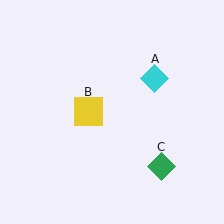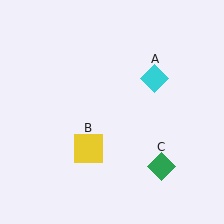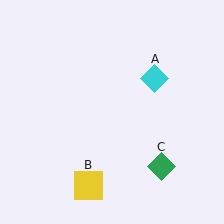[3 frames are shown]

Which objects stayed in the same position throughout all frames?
Cyan diamond (object A) and green diamond (object C) remained stationary.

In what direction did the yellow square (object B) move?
The yellow square (object B) moved down.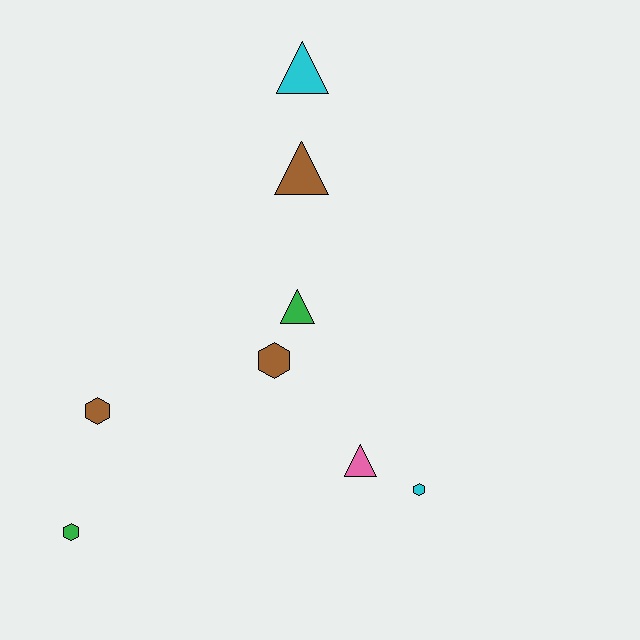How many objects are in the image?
There are 8 objects.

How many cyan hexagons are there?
There is 1 cyan hexagon.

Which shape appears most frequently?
Hexagon, with 4 objects.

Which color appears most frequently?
Brown, with 3 objects.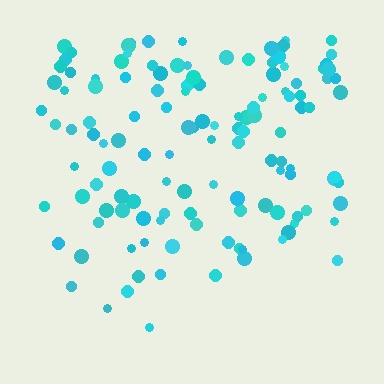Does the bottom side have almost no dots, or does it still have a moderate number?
Still a moderate number, just noticeably fewer than the top.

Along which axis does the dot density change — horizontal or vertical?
Vertical.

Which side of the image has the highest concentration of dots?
The top.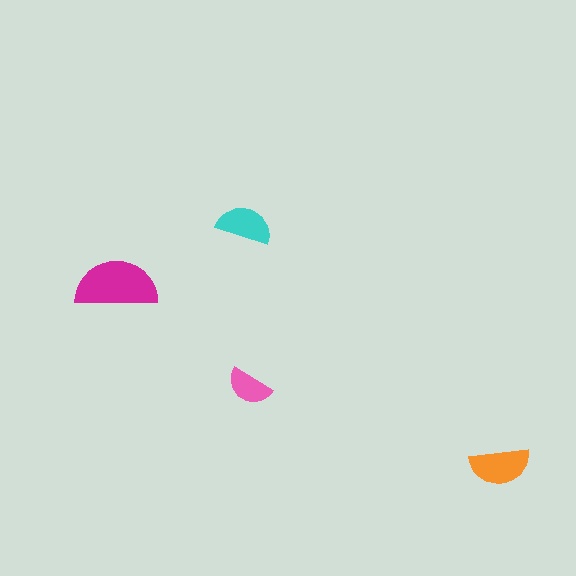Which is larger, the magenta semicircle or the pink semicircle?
The magenta one.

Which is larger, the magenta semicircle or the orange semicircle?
The magenta one.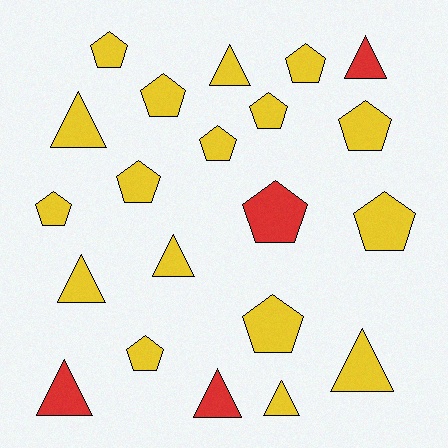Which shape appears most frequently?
Pentagon, with 12 objects.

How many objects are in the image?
There are 21 objects.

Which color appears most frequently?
Yellow, with 17 objects.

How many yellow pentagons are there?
There are 11 yellow pentagons.